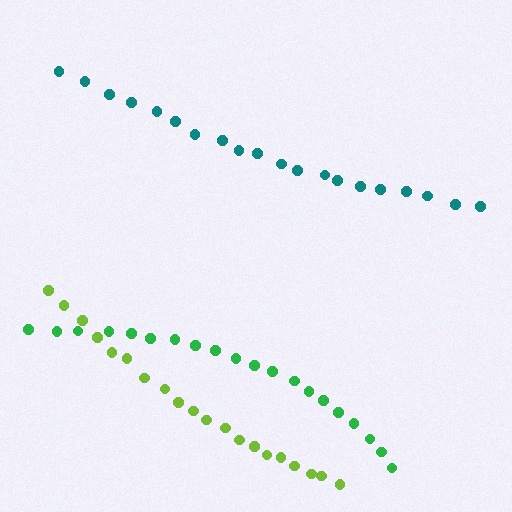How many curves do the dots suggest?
There are 3 distinct paths.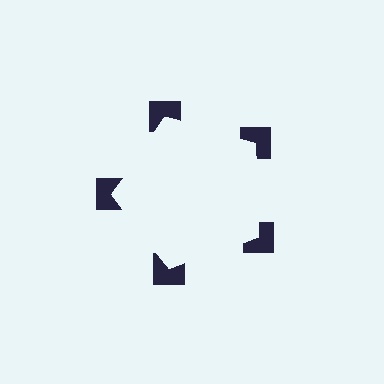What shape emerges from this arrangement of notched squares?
An illusory pentagon — its edges are inferred from the aligned wedge cuts in the notched squares, not physically drawn.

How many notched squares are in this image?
There are 5 — one at each vertex of the illusory pentagon.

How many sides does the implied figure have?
5 sides.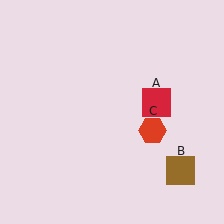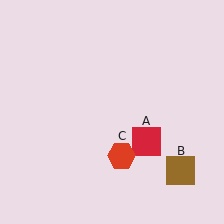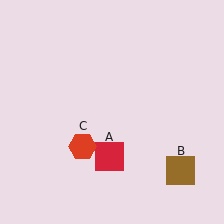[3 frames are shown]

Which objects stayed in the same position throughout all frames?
Brown square (object B) remained stationary.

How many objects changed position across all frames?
2 objects changed position: red square (object A), red hexagon (object C).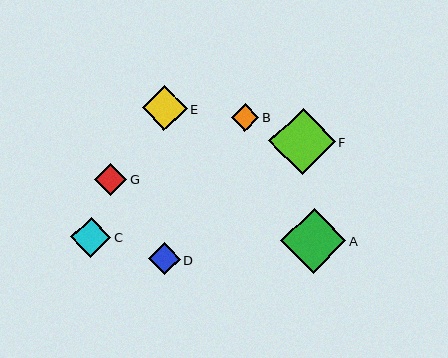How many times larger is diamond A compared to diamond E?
Diamond A is approximately 1.4 times the size of diamond E.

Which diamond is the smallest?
Diamond B is the smallest with a size of approximately 28 pixels.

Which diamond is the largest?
Diamond F is the largest with a size of approximately 67 pixels.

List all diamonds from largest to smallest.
From largest to smallest: F, A, E, C, D, G, B.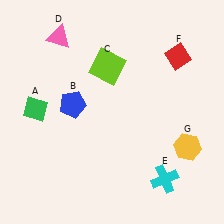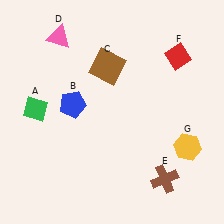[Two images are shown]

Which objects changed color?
C changed from lime to brown. E changed from cyan to brown.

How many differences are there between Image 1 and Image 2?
There are 2 differences between the two images.